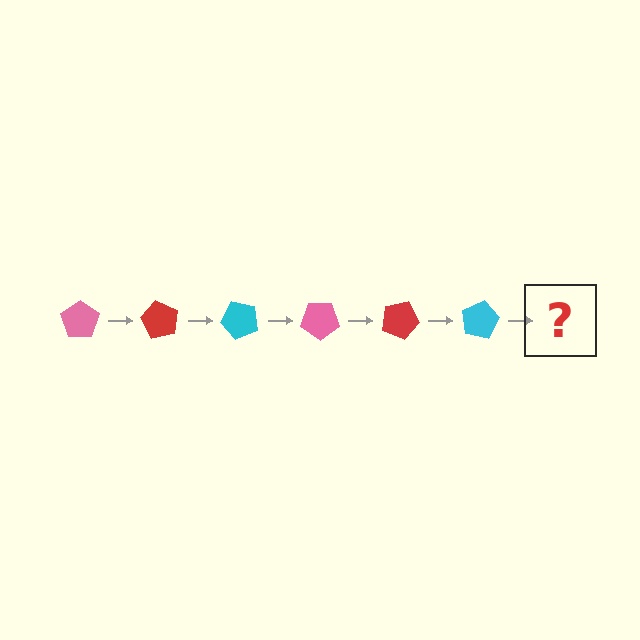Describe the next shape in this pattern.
It should be a pink pentagon, rotated 360 degrees from the start.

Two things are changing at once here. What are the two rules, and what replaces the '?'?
The two rules are that it rotates 60 degrees each step and the color cycles through pink, red, and cyan. The '?' should be a pink pentagon, rotated 360 degrees from the start.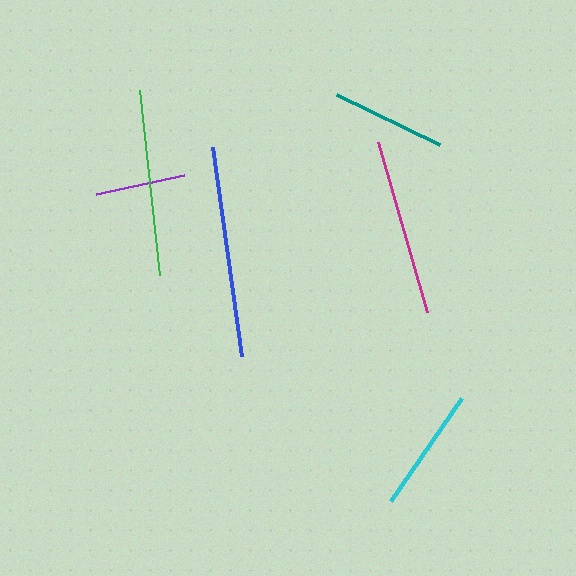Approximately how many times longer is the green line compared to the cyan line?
The green line is approximately 1.5 times the length of the cyan line.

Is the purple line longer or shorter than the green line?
The green line is longer than the purple line.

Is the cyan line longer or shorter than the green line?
The green line is longer than the cyan line.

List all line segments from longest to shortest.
From longest to shortest: blue, green, magenta, cyan, teal, purple.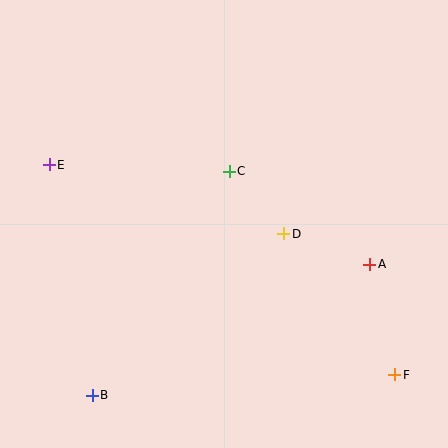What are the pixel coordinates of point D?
Point D is at (284, 234).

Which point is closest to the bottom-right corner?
Point F is closest to the bottom-right corner.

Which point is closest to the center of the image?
Point C at (229, 171) is closest to the center.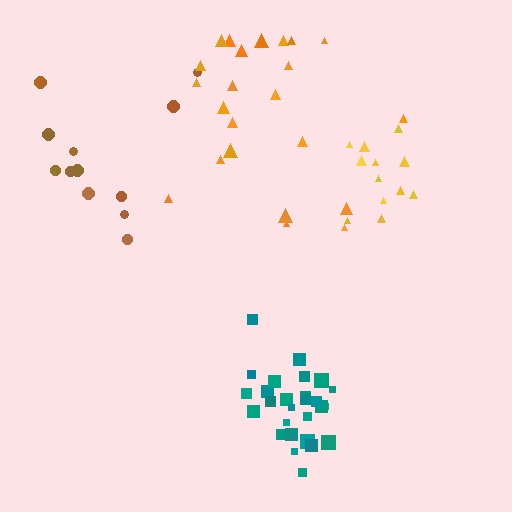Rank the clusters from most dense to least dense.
yellow, teal, orange, brown.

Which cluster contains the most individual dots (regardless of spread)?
Teal (28).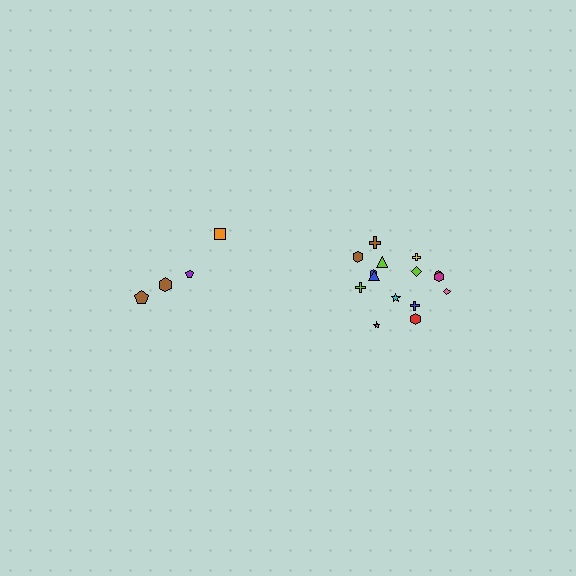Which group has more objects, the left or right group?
The right group.